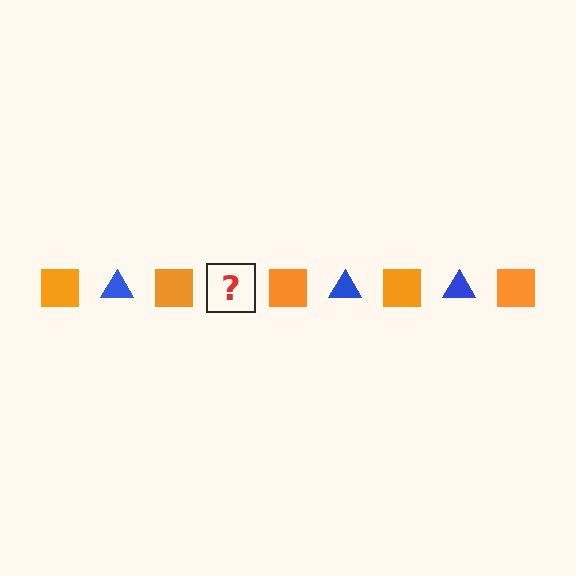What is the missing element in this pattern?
The missing element is a blue triangle.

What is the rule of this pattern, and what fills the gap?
The rule is that the pattern alternates between orange square and blue triangle. The gap should be filled with a blue triangle.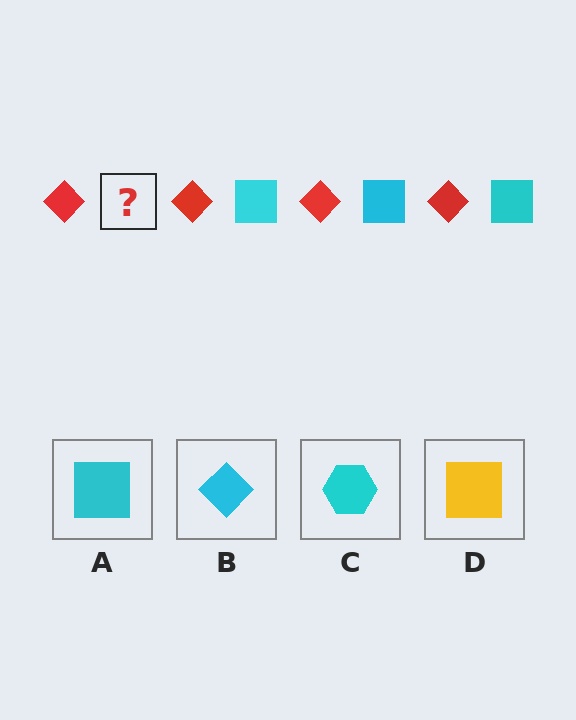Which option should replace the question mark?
Option A.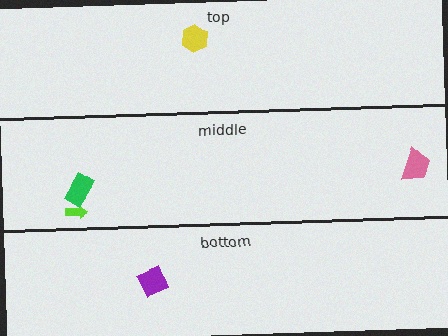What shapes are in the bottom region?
The purple square.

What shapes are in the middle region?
The lime arrow, the green rectangle, the pink trapezoid.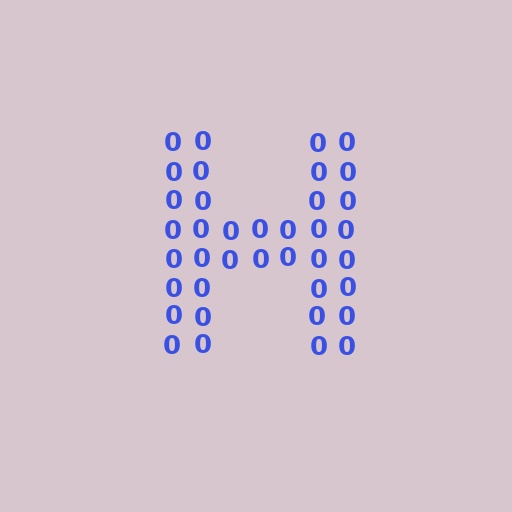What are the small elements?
The small elements are digit 0's.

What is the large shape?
The large shape is the letter H.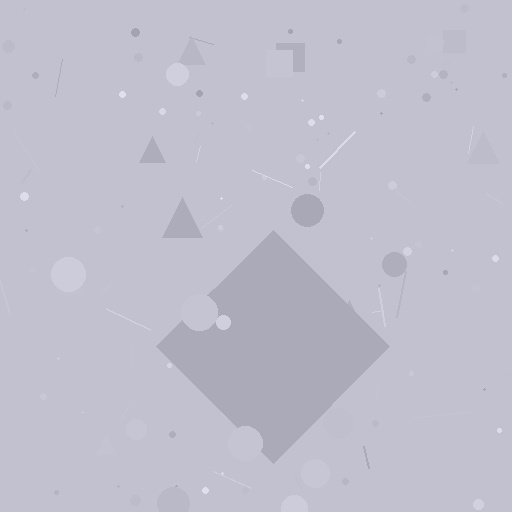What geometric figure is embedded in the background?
A diamond is embedded in the background.